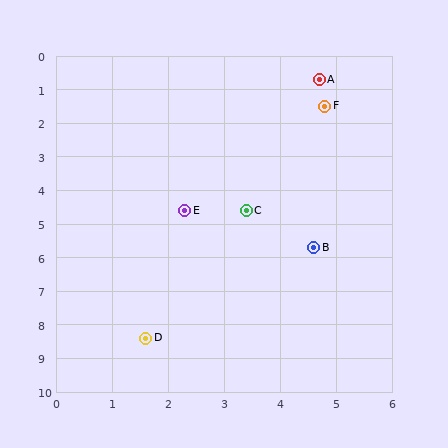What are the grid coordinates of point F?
Point F is at approximately (4.8, 1.5).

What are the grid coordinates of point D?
Point D is at approximately (1.6, 8.4).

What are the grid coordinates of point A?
Point A is at approximately (4.7, 0.7).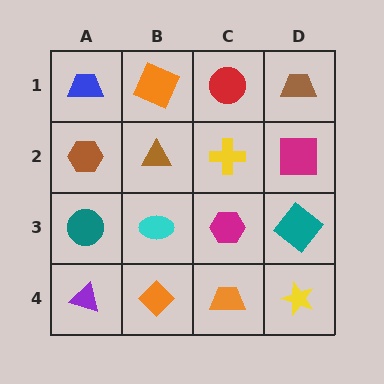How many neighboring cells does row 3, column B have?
4.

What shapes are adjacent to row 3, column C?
A yellow cross (row 2, column C), an orange trapezoid (row 4, column C), a cyan ellipse (row 3, column B), a teal diamond (row 3, column D).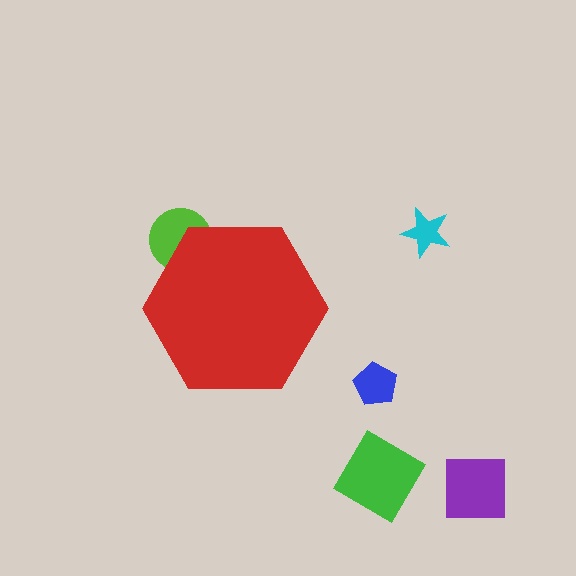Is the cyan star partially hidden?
No, the cyan star is fully visible.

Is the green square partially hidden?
No, the green square is fully visible.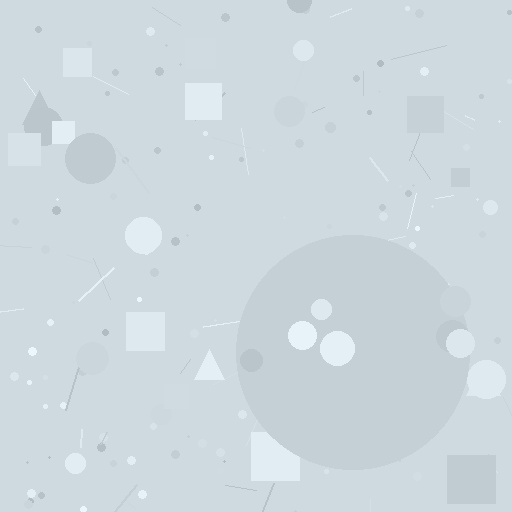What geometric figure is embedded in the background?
A circle is embedded in the background.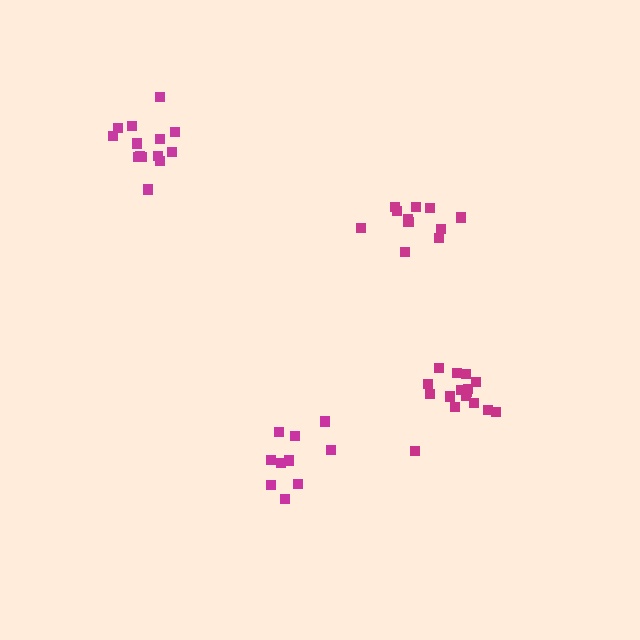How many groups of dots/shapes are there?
There are 4 groups.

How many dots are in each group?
Group 1: 16 dots, Group 2: 10 dots, Group 3: 14 dots, Group 4: 11 dots (51 total).